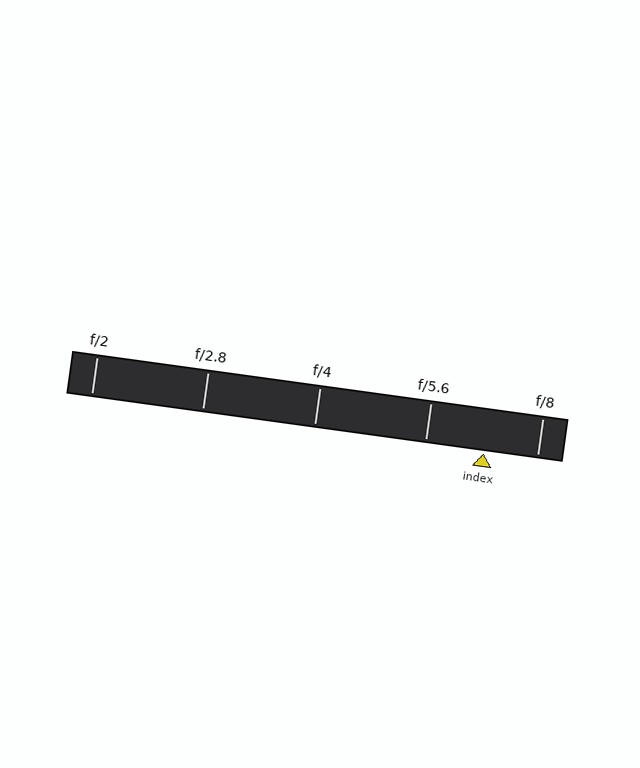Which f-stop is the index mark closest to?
The index mark is closest to f/8.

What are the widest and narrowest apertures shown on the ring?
The widest aperture shown is f/2 and the narrowest is f/8.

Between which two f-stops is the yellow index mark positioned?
The index mark is between f/5.6 and f/8.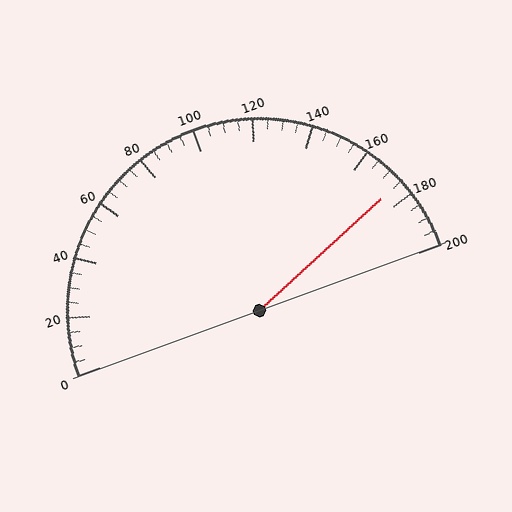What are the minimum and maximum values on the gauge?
The gauge ranges from 0 to 200.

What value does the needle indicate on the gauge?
The needle indicates approximately 175.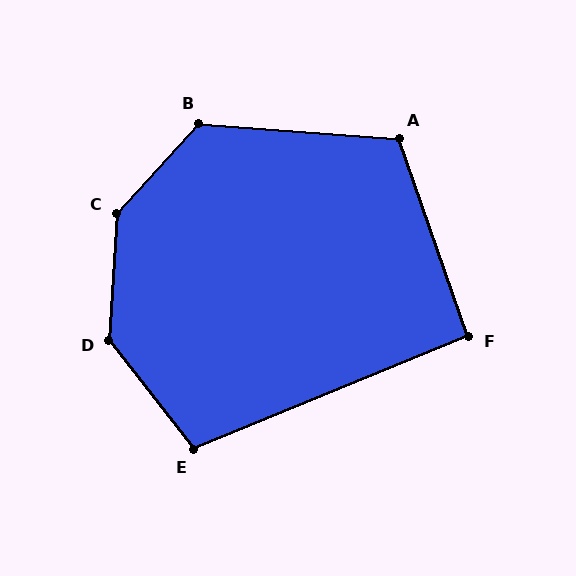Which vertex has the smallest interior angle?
F, at approximately 93 degrees.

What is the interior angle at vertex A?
Approximately 113 degrees (obtuse).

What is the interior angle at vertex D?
Approximately 139 degrees (obtuse).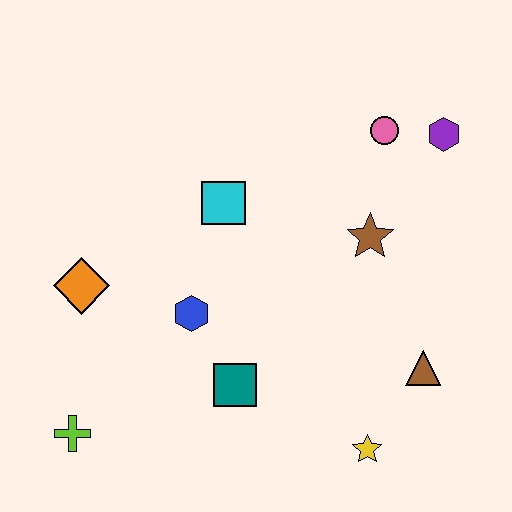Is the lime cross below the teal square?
Yes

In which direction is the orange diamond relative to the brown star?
The orange diamond is to the left of the brown star.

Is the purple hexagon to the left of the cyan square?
No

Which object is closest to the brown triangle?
The yellow star is closest to the brown triangle.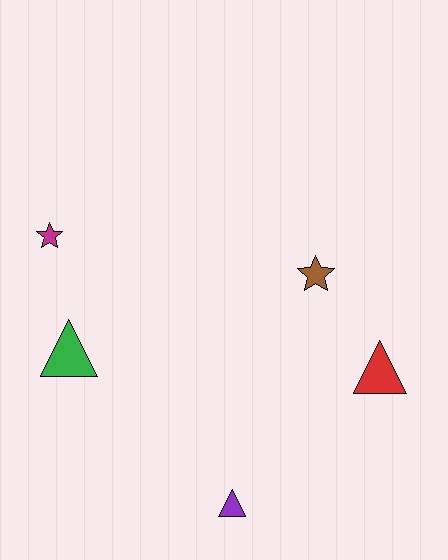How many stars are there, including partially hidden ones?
There are 2 stars.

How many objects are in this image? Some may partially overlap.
There are 5 objects.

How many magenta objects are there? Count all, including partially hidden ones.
There is 1 magenta object.